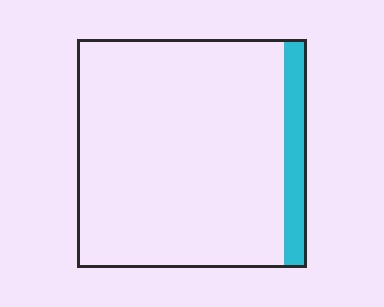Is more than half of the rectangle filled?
No.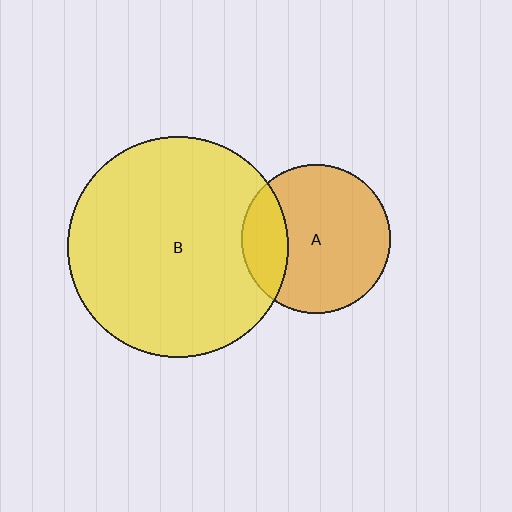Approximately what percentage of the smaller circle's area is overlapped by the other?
Approximately 20%.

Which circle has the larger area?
Circle B (yellow).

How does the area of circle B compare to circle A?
Approximately 2.2 times.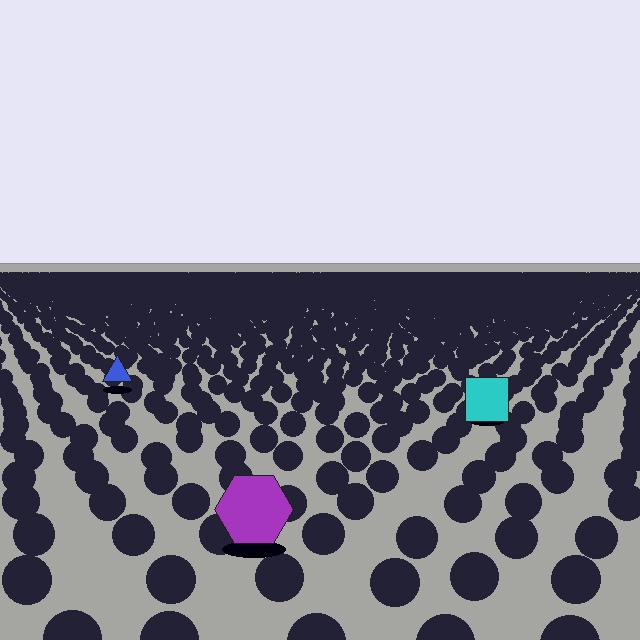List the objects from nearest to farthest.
From nearest to farthest: the purple hexagon, the cyan square, the blue triangle.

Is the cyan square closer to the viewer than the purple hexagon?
No. The purple hexagon is closer — you can tell from the texture gradient: the ground texture is coarser near it.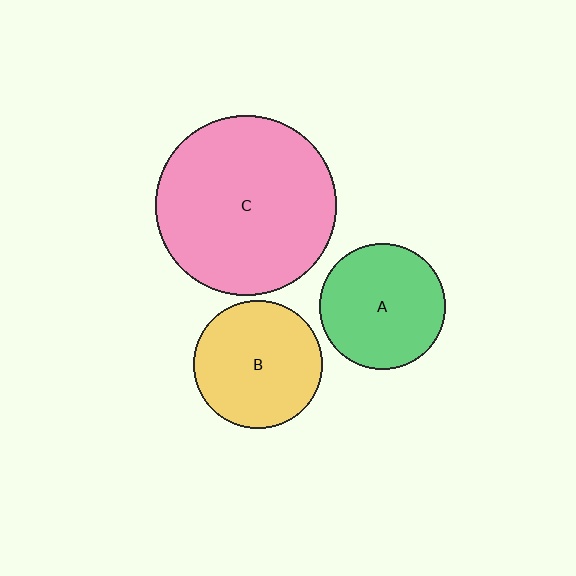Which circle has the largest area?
Circle C (pink).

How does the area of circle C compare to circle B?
Approximately 2.0 times.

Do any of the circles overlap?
No, none of the circles overlap.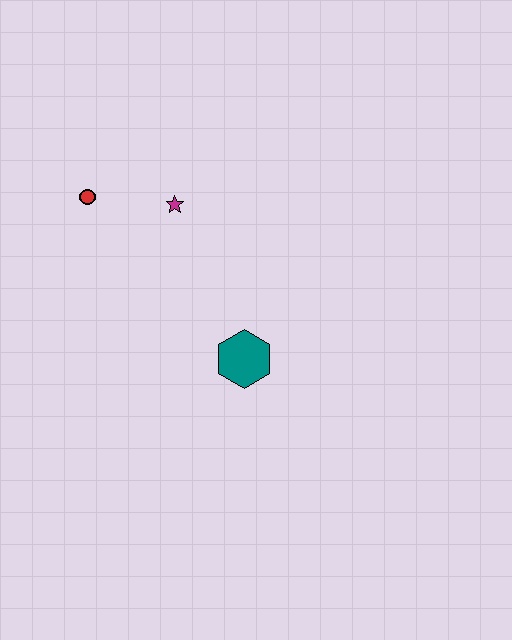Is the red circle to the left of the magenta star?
Yes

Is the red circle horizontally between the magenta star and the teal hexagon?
No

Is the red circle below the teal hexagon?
No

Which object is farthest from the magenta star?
The teal hexagon is farthest from the magenta star.